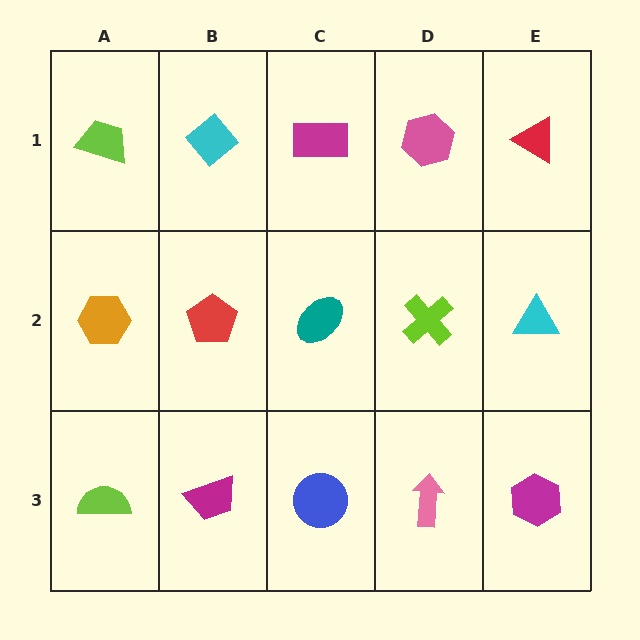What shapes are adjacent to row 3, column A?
An orange hexagon (row 2, column A), a magenta trapezoid (row 3, column B).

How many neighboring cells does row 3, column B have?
3.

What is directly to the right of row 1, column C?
A pink hexagon.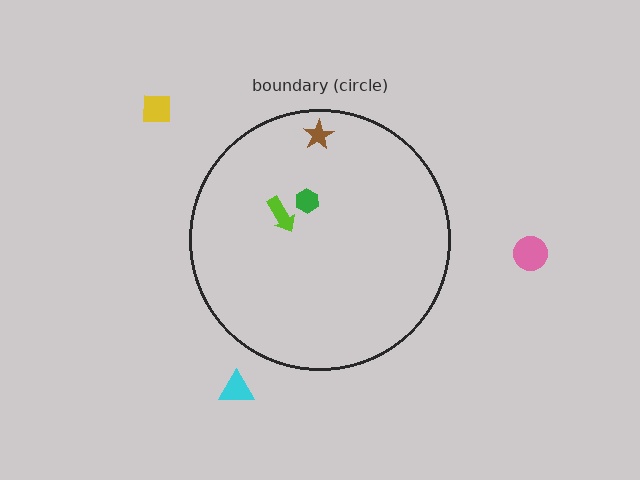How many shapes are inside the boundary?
3 inside, 3 outside.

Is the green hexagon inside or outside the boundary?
Inside.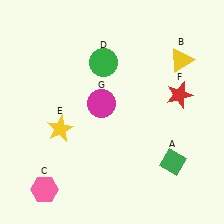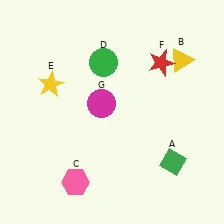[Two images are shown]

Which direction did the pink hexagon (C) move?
The pink hexagon (C) moved right.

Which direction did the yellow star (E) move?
The yellow star (E) moved up.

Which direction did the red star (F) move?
The red star (F) moved up.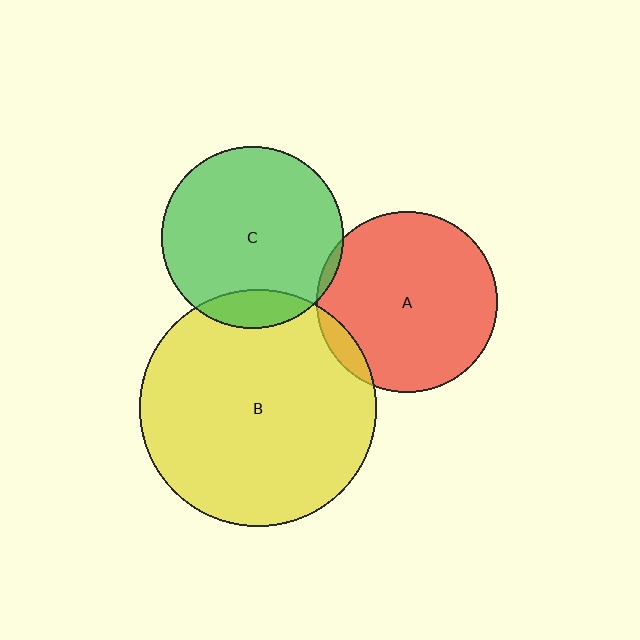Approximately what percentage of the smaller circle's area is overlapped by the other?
Approximately 10%.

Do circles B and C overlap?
Yes.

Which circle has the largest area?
Circle B (yellow).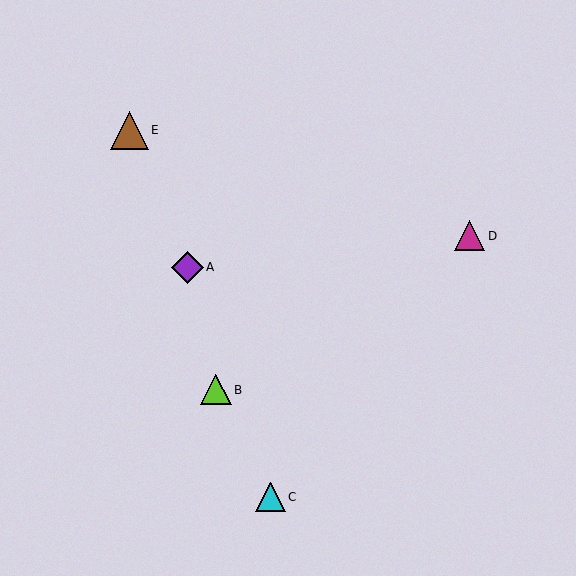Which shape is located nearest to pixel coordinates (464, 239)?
The magenta triangle (labeled D) at (470, 236) is nearest to that location.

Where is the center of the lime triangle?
The center of the lime triangle is at (216, 390).